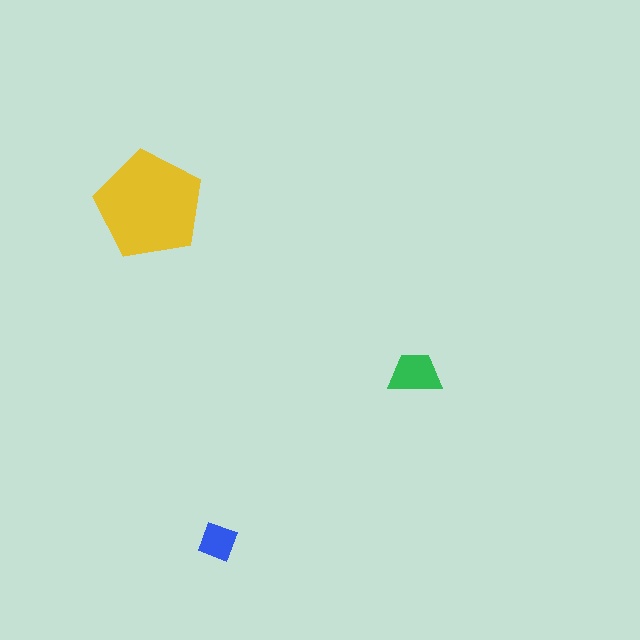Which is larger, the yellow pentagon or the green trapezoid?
The yellow pentagon.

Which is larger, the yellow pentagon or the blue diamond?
The yellow pentagon.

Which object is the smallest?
The blue diamond.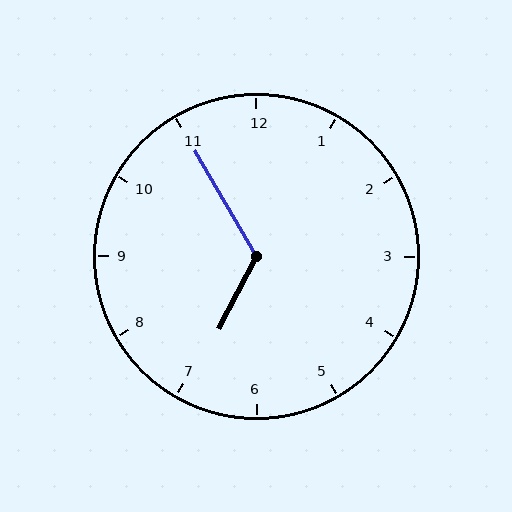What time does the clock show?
6:55.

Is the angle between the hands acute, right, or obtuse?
It is obtuse.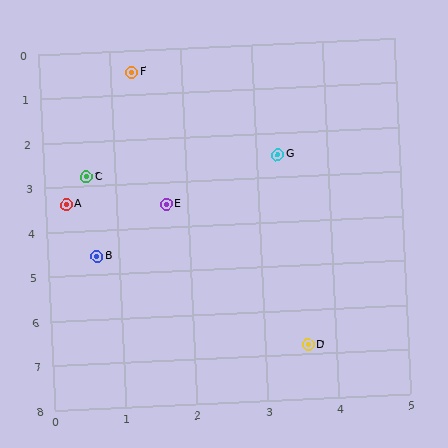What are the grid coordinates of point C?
Point C is at approximately (0.6, 2.8).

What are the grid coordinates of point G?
Point G is at approximately (3.3, 2.5).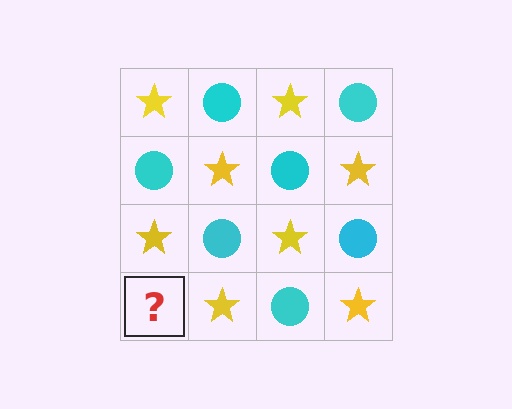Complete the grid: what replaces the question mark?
The question mark should be replaced with a cyan circle.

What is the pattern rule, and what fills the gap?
The rule is that it alternates yellow star and cyan circle in a checkerboard pattern. The gap should be filled with a cyan circle.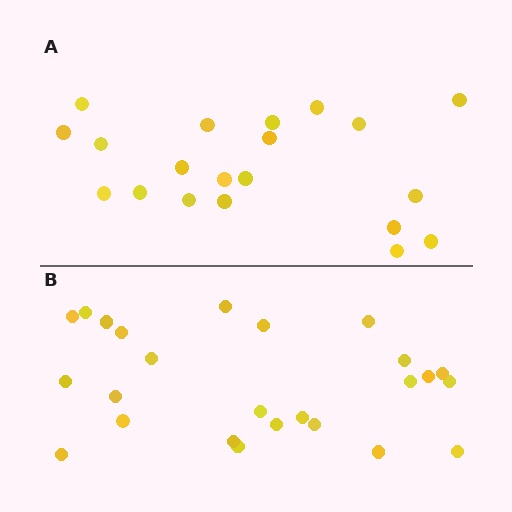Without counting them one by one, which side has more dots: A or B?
Region B (the bottom region) has more dots.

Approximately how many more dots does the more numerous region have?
Region B has about 5 more dots than region A.